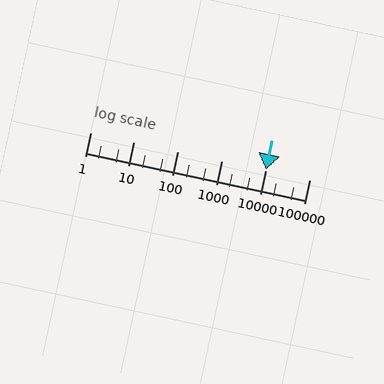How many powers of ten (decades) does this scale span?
The scale spans 5 decades, from 1 to 100000.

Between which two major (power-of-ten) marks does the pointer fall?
The pointer is between 1000 and 10000.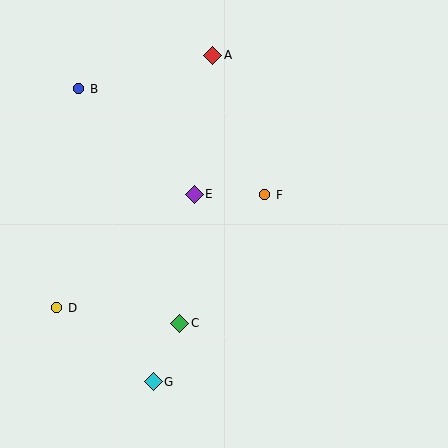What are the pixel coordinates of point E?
Point E is at (194, 194).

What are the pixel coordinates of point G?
Point G is at (153, 382).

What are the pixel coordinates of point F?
Point F is at (265, 195).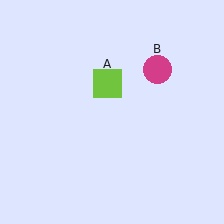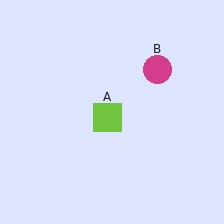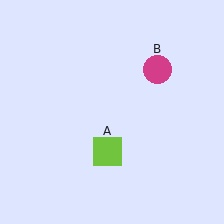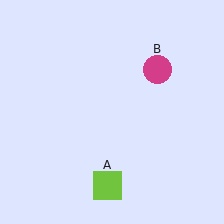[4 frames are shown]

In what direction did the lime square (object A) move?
The lime square (object A) moved down.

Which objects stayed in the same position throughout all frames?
Magenta circle (object B) remained stationary.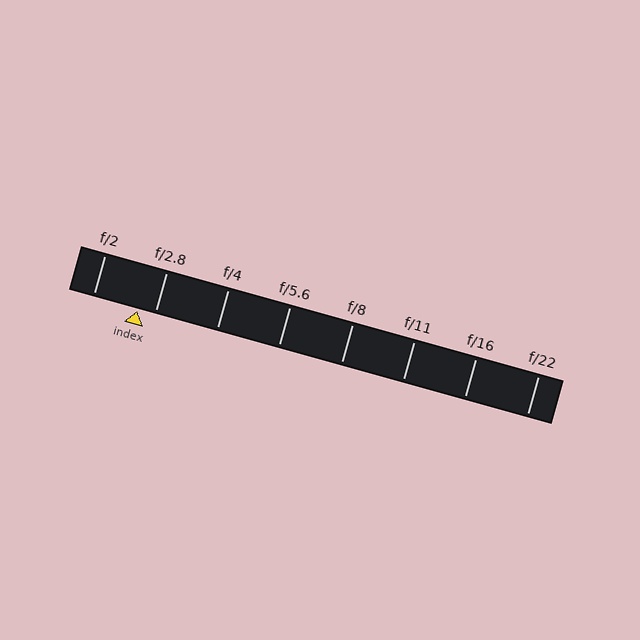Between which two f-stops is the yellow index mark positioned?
The index mark is between f/2 and f/2.8.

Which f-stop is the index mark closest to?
The index mark is closest to f/2.8.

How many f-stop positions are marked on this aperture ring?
There are 8 f-stop positions marked.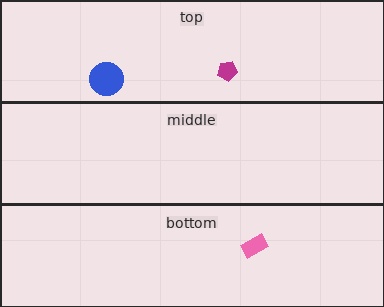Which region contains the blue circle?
The top region.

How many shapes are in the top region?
2.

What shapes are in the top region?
The blue circle, the magenta pentagon.